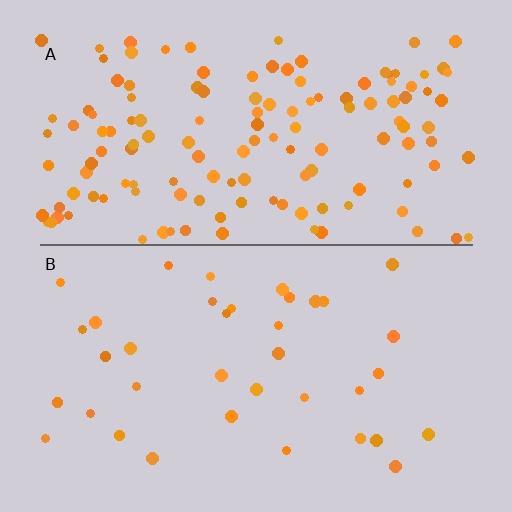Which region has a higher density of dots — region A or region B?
A (the top).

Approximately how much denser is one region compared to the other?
Approximately 3.7× — region A over region B.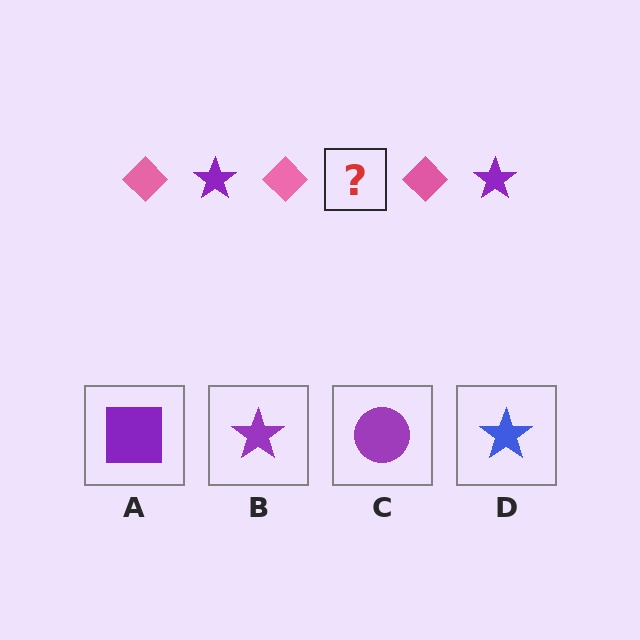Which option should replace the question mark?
Option B.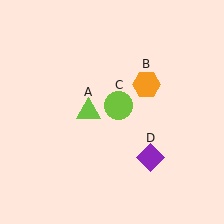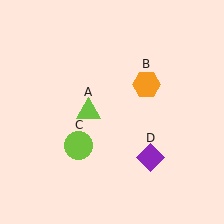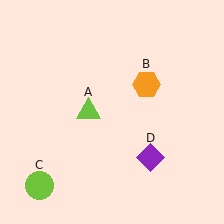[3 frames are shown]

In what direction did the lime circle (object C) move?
The lime circle (object C) moved down and to the left.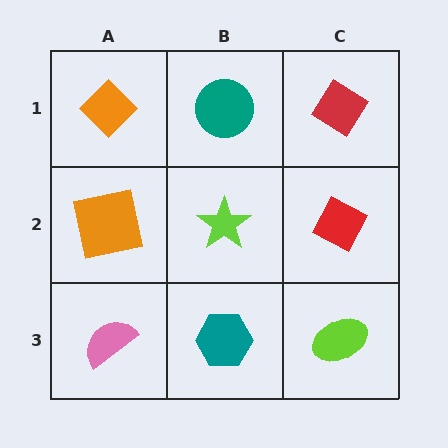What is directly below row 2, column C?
A lime ellipse.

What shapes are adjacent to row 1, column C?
A red diamond (row 2, column C), a teal circle (row 1, column B).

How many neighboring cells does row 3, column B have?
3.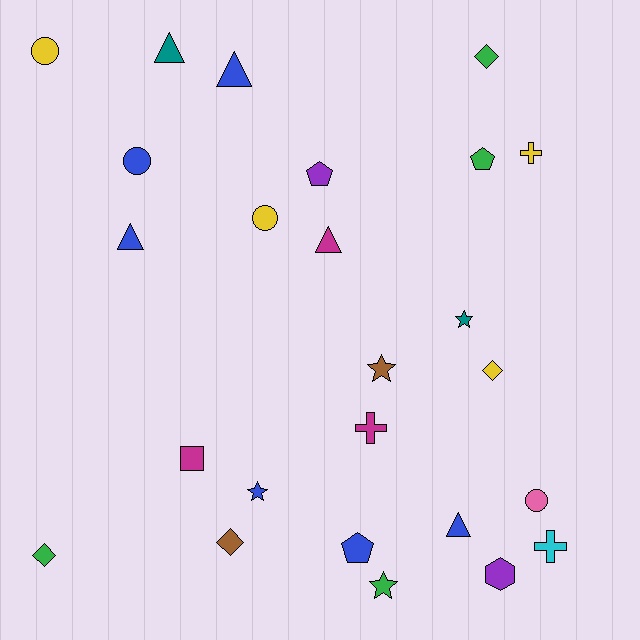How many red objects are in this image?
There are no red objects.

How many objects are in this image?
There are 25 objects.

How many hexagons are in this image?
There is 1 hexagon.